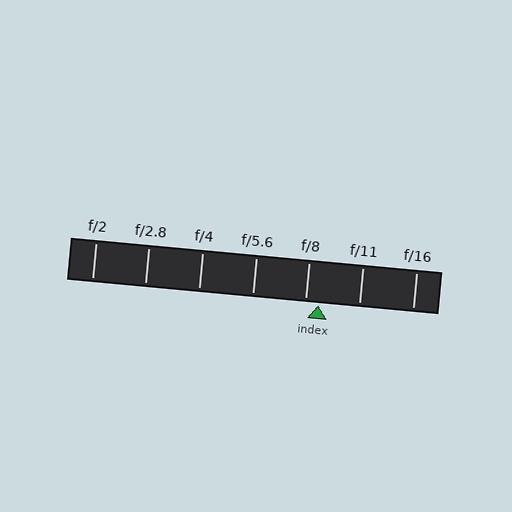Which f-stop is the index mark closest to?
The index mark is closest to f/8.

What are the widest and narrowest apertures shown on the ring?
The widest aperture shown is f/2 and the narrowest is f/16.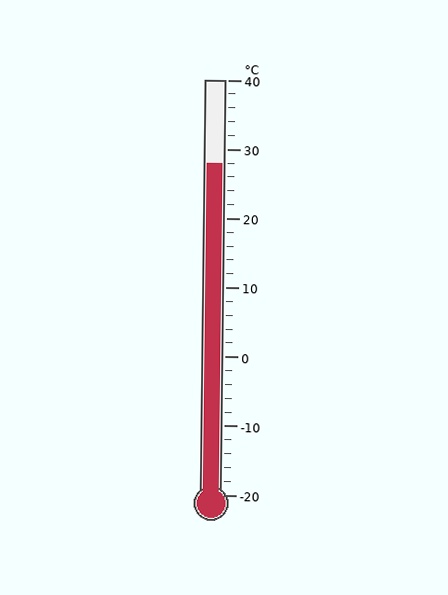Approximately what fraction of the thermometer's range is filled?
The thermometer is filled to approximately 80% of its range.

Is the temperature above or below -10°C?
The temperature is above -10°C.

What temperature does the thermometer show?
The thermometer shows approximately 28°C.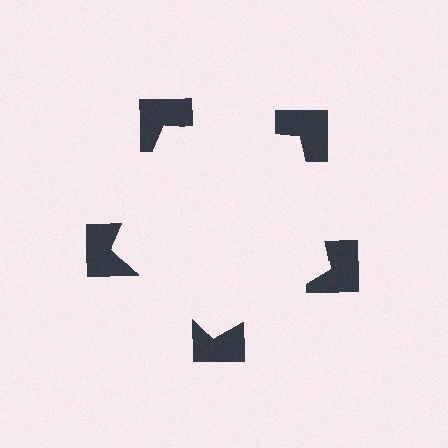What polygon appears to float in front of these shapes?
An illusory pentagon — its edges are inferred from the aligned wedge cuts in the notched squares, not physically drawn.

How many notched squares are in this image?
There are 5 — one at each vertex of the illusory pentagon.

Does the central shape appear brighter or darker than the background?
It typically appears slightly brighter than the background, even though no actual brightness change is drawn.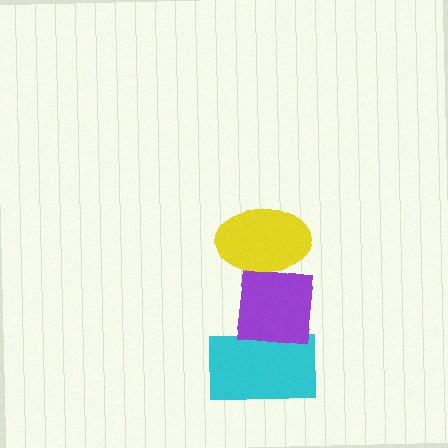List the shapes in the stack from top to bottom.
From top to bottom: the yellow ellipse, the purple square, the cyan rectangle.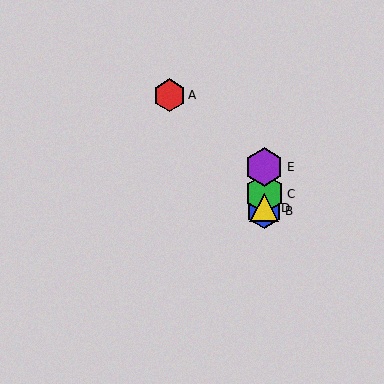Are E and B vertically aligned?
Yes, both are at x≈264.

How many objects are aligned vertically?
4 objects (B, C, D, E) are aligned vertically.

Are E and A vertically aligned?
No, E is at x≈264 and A is at x≈169.